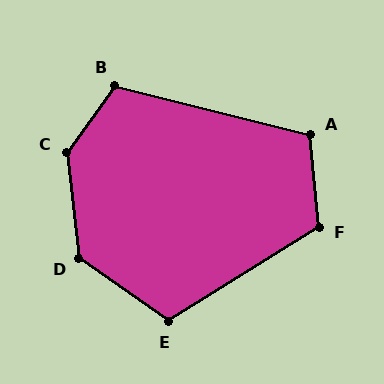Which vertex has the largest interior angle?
C, at approximately 138 degrees.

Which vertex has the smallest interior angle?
A, at approximately 109 degrees.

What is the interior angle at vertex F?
Approximately 117 degrees (obtuse).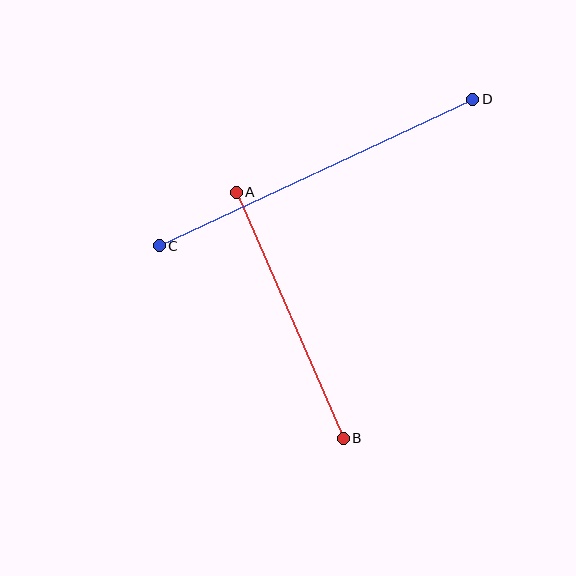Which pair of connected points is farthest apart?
Points C and D are farthest apart.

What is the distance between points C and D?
The distance is approximately 346 pixels.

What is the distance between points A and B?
The distance is approximately 268 pixels.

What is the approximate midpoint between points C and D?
The midpoint is at approximately (316, 172) pixels.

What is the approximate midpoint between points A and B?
The midpoint is at approximately (290, 315) pixels.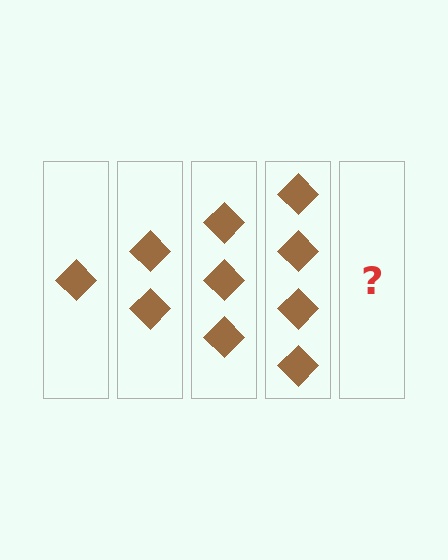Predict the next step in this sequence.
The next step is 5 diamonds.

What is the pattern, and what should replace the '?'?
The pattern is that each step adds one more diamond. The '?' should be 5 diamonds.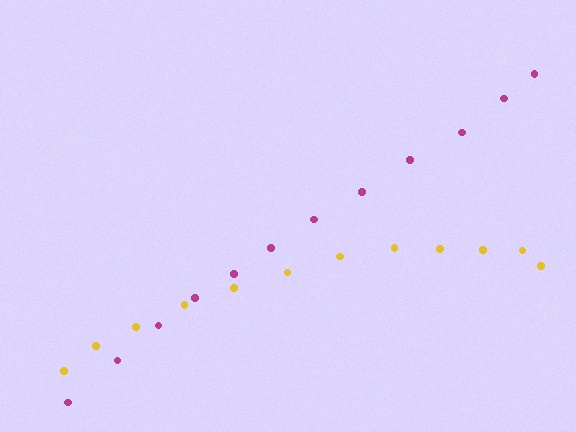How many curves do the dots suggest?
There are 2 distinct paths.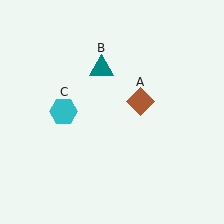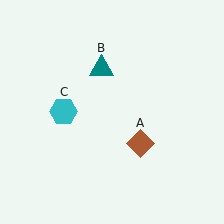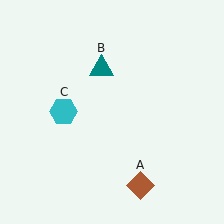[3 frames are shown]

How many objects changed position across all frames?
1 object changed position: brown diamond (object A).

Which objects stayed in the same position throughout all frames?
Teal triangle (object B) and cyan hexagon (object C) remained stationary.